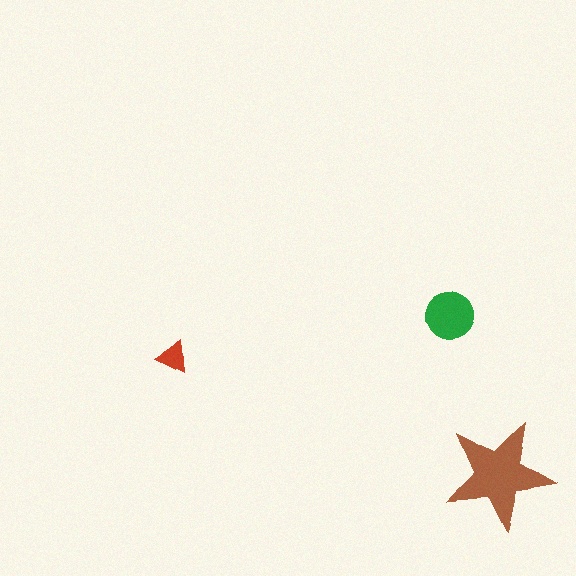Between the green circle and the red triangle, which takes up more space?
The green circle.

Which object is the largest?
The brown star.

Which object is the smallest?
The red triangle.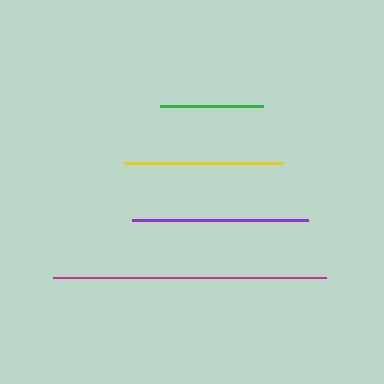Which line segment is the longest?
The magenta line is the longest at approximately 274 pixels.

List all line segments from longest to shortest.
From longest to shortest: magenta, purple, yellow, green.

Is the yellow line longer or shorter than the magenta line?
The magenta line is longer than the yellow line.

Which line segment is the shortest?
The green line is the shortest at approximately 104 pixels.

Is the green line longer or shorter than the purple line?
The purple line is longer than the green line.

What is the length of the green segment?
The green segment is approximately 104 pixels long.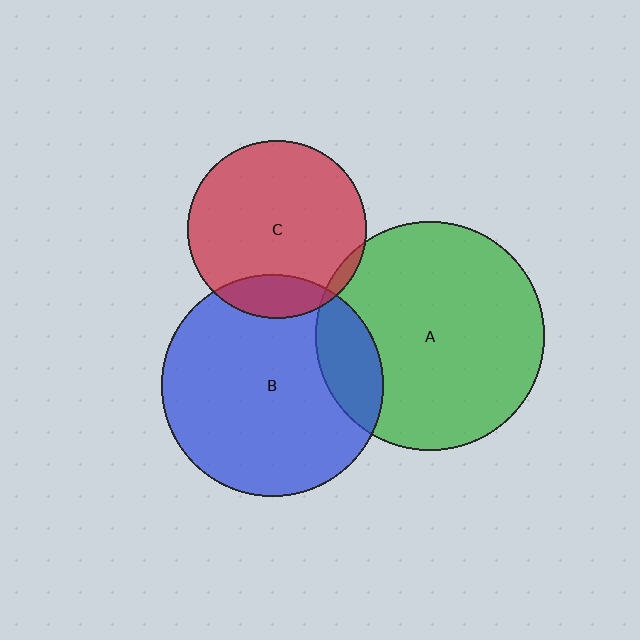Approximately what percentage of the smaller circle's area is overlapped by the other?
Approximately 15%.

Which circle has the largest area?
Circle A (green).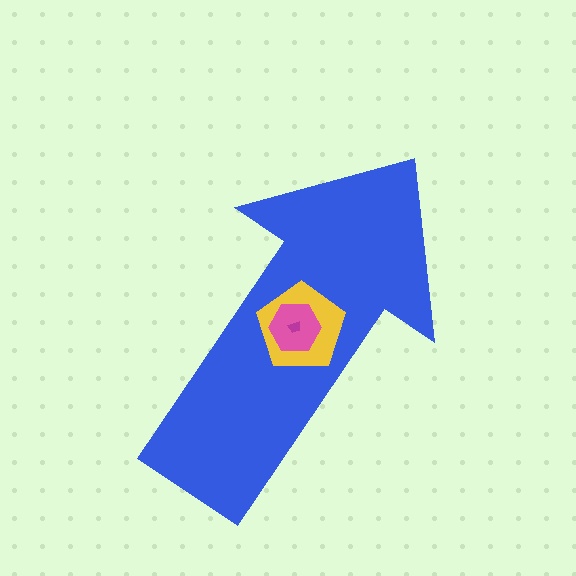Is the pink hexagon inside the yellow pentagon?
Yes.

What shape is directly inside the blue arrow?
The yellow pentagon.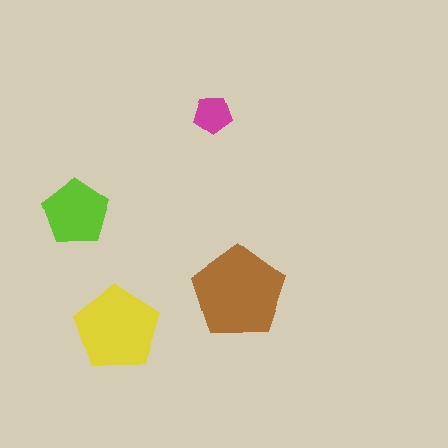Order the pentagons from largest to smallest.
the brown one, the yellow one, the lime one, the magenta one.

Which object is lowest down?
The yellow pentagon is bottommost.